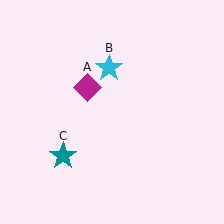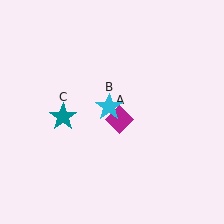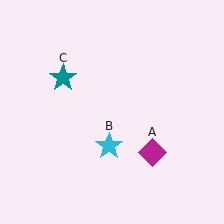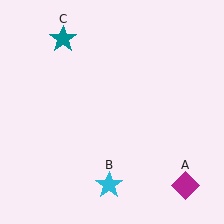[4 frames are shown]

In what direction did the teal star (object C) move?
The teal star (object C) moved up.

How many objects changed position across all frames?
3 objects changed position: magenta diamond (object A), cyan star (object B), teal star (object C).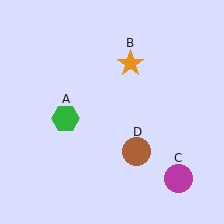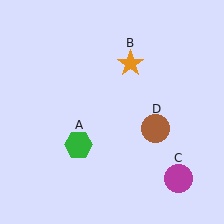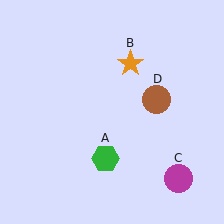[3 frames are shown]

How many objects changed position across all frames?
2 objects changed position: green hexagon (object A), brown circle (object D).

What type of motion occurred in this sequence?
The green hexagon (object A), brown circle (object D) rotated counterclockwise around the center of the scene.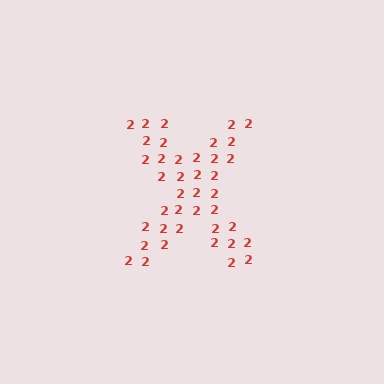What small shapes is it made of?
It is made of small digit 2's.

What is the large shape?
The large shape is the letter X.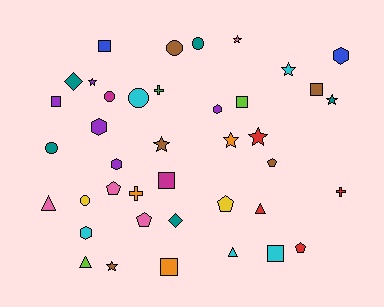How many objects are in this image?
There are 40 objects.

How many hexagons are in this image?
There are 5 hexagons.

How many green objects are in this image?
There is 1 green object.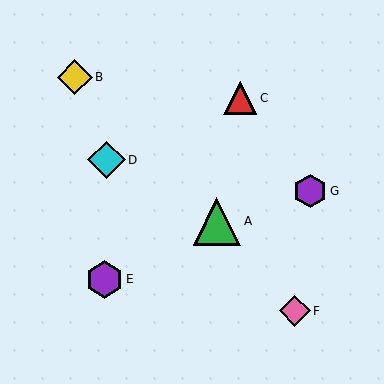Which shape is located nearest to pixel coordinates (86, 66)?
The yellow diamond (labeled B) at (75, 77) is nearest to that location.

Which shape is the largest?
The green triangle (labeled A) is the largest.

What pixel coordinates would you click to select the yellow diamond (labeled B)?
Click at (75, 77) to select the yellow diamond B.